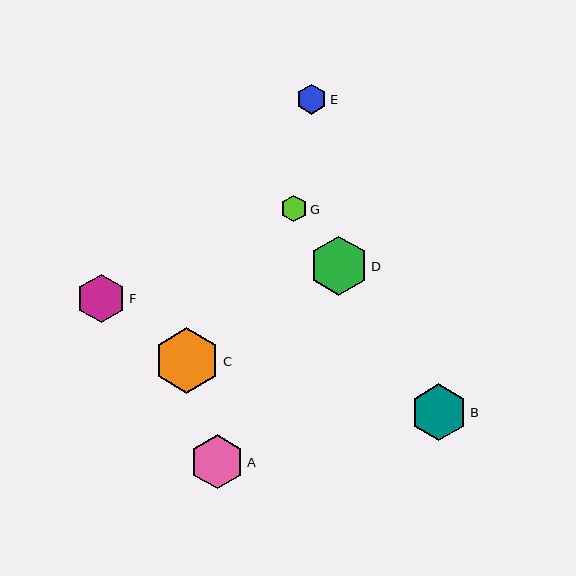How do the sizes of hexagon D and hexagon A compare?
Hexagon D and hexagon A are approximately the same size.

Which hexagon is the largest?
Hexagon C is the largest with a size of approximately 66 pixels.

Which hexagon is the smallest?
Hexagon G is the smallest with a size of approximately 27 pixels.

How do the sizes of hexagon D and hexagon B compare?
Hexagon D and hexagon B are approximately the same size.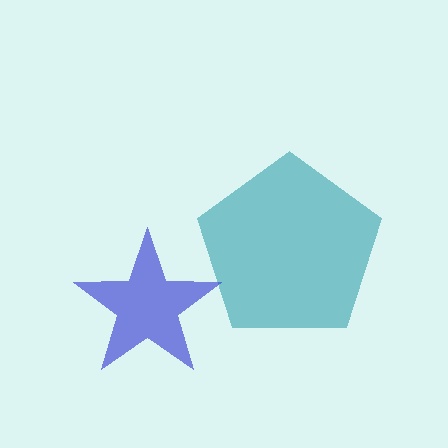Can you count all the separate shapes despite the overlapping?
Yes, there are 2 separate shapes.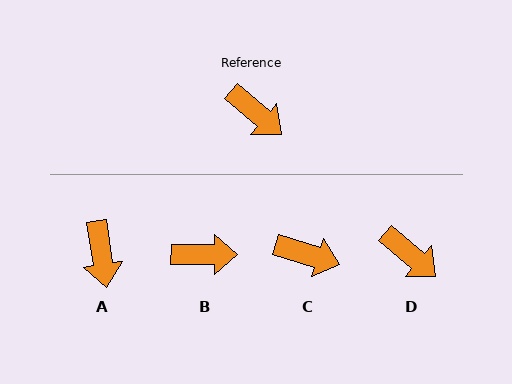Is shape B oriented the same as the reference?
No, it is off by about 40 degrees.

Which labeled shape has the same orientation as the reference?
D.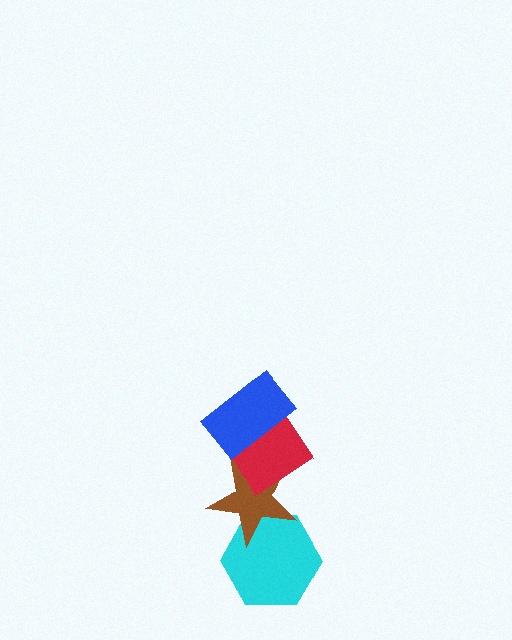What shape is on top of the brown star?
The red diamond is on top of the brown star.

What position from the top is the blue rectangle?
The blue rectangle is 1st from the top.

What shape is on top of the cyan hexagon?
The brown star is on top of the cyan hexagon.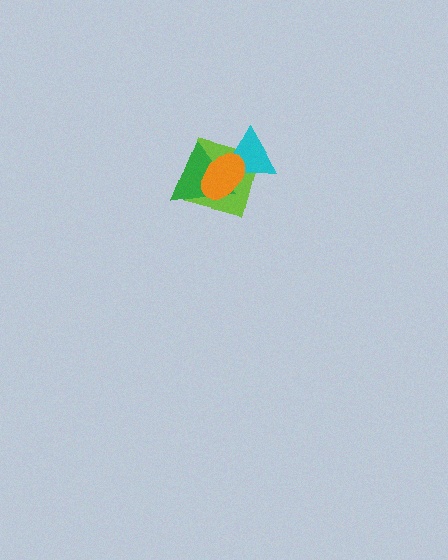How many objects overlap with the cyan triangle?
3 objects overlap with the cyan triangle.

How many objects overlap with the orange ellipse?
3 objects overlap with the orange ellipse.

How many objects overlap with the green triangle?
3 objects overlap with the green triangle.